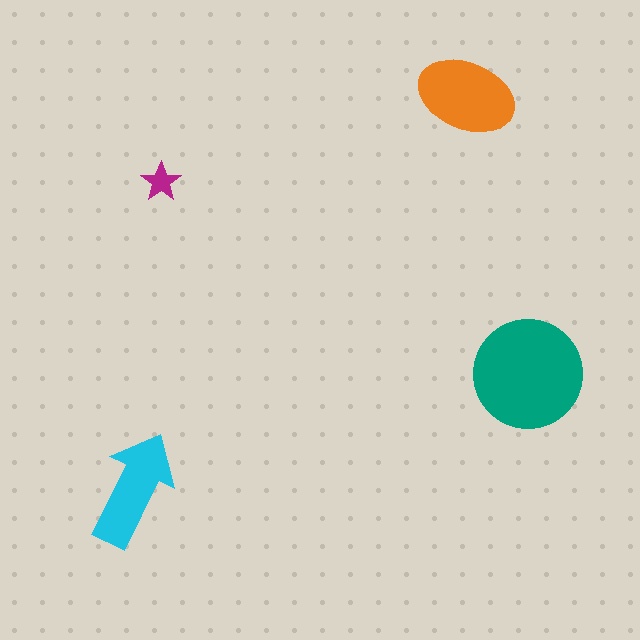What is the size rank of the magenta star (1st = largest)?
4th.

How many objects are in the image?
There are 4 objects in the image.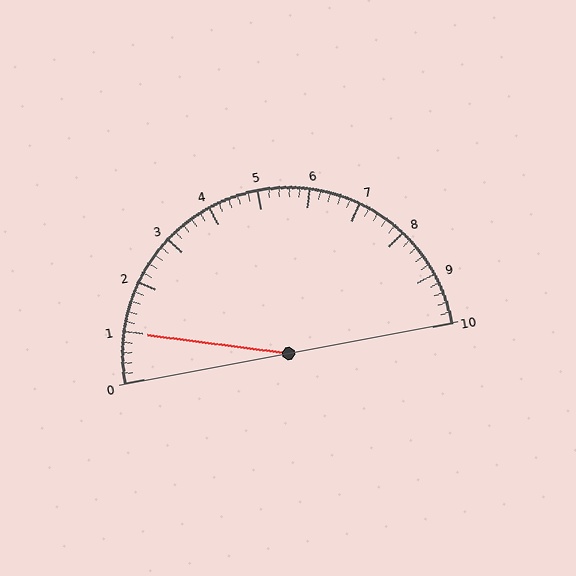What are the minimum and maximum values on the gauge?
The gauge ranges from 0 to 10.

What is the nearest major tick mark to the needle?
The nearest major tick mark is 1.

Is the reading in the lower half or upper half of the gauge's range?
The reading is in the lower half of the range (0 to 10).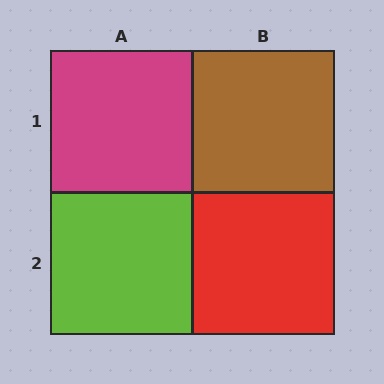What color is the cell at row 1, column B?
Brown.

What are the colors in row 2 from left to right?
Lime, red.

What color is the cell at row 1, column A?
Magenta.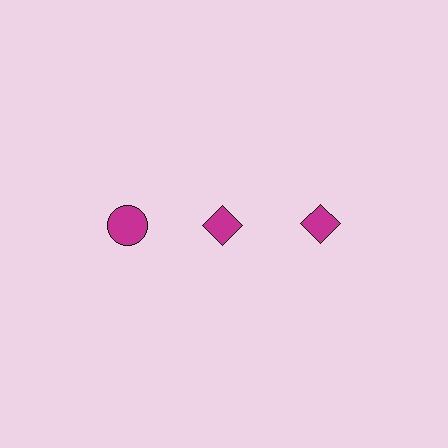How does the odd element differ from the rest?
It has a different shape: circle instead of diamond.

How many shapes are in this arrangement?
There are 3 shapes arranged in a grid pattern.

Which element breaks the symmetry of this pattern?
The magenta circle in the top row, leftmost column breaks the symmetry. All other shapes are magenta diamonds.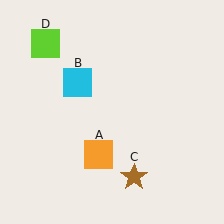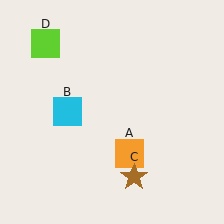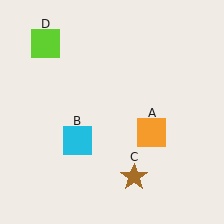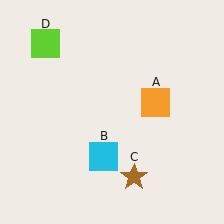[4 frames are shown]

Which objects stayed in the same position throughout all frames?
Brown star (object C) and lime square (object D) remained stationary.